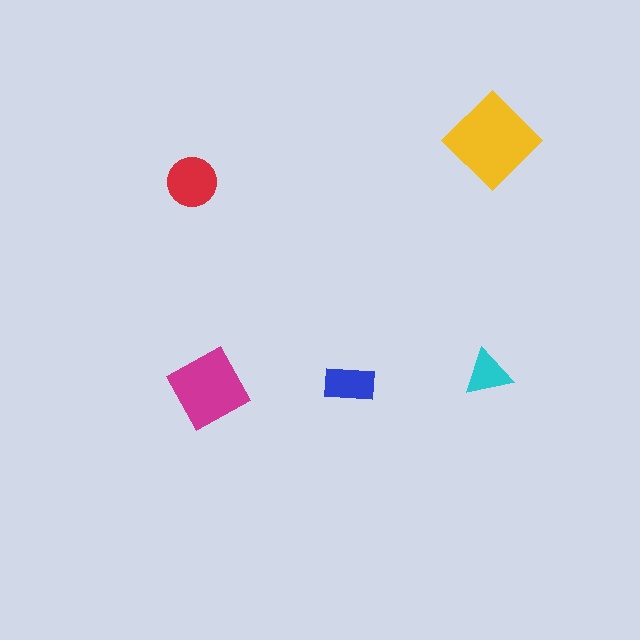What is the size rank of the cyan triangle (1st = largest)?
5th.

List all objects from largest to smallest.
The yellow diamond, the magenta square, the red circle, the blue rectangle, the cyan triangle.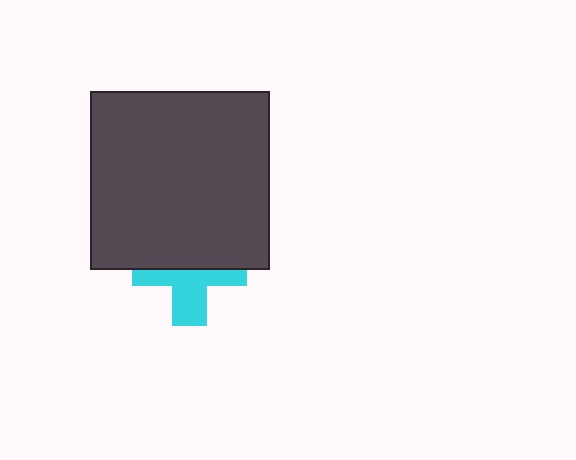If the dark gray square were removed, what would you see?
You would see the complete cyan cross.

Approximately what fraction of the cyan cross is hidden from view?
Roughly 52% of the cyan cross is hidden behind the dark gray square.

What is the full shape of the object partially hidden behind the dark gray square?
The partially hidden object is a cyan cross.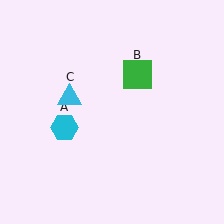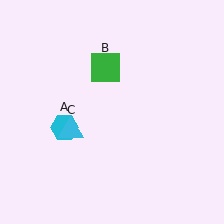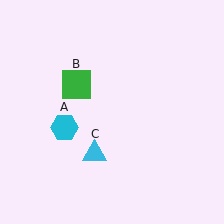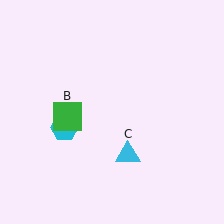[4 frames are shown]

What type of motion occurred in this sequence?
The green square (object B), cyan triangle (object C) rotated counterclockwise around the center of the scene.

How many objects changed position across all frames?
2 objects changed position: green square (object B), cyan triangle (object C).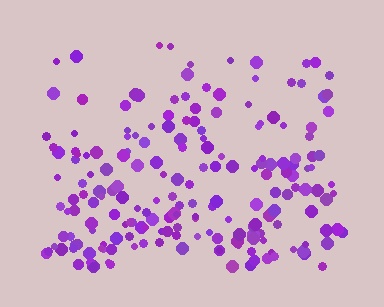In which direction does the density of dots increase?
From top to bottom, with the bottom side densest.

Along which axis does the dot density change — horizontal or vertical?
Vertical.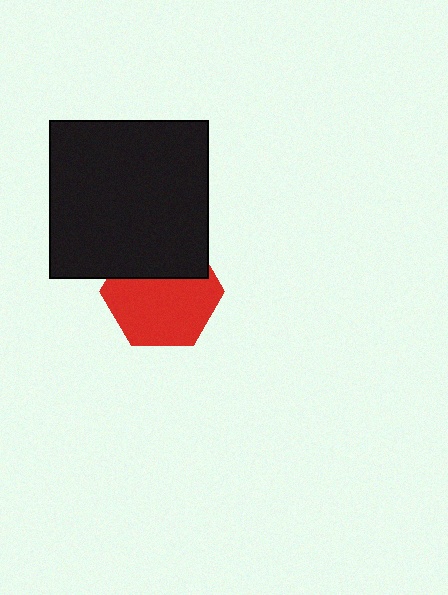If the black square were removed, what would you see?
You would see the complete red hexagon.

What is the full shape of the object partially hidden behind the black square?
The partially hidden object is a red hexagon.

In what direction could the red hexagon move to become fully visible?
The red hexagon could move down. That would shift it out from behind the black square entirely.